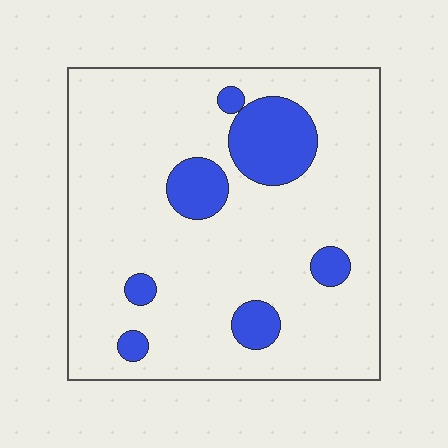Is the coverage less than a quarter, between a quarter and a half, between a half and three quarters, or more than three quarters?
Less than a quarter.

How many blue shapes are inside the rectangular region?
7.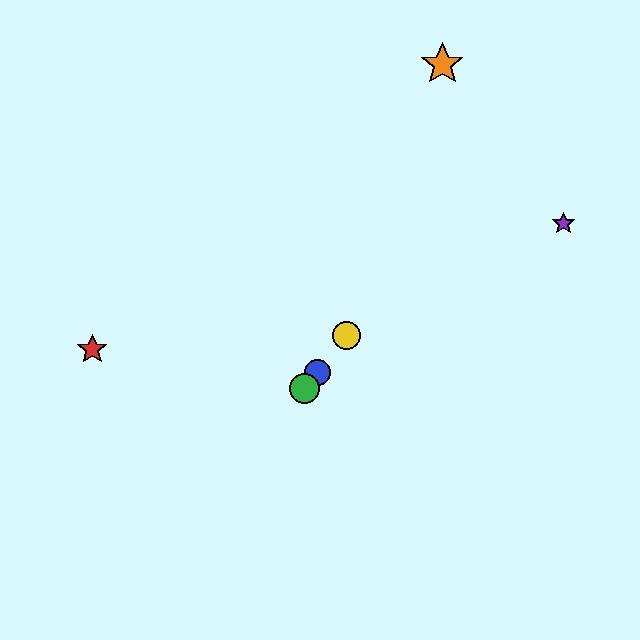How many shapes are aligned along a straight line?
3 shapes (the blue circle, the green circle, the yellow circle) are aligned along a straight line.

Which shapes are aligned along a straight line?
The blue circle, the green circle, the yellow circle are aligned along a straight line.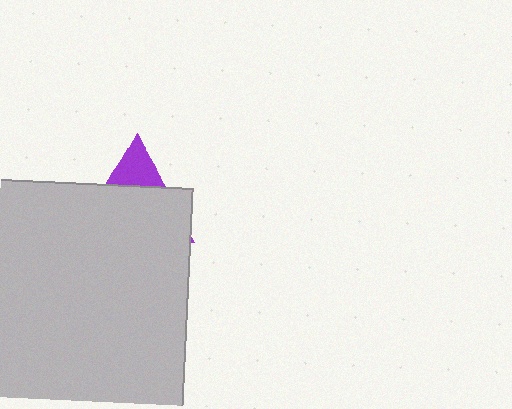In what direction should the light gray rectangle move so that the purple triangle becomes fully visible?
The light gray rectangle should move down. That is the shortest direction to clear the overlap and leave the purple triangle fully visible.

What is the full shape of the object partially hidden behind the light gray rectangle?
The partially hidden object is a purple triangle.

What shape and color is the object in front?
The object in front is a light gray rectangle.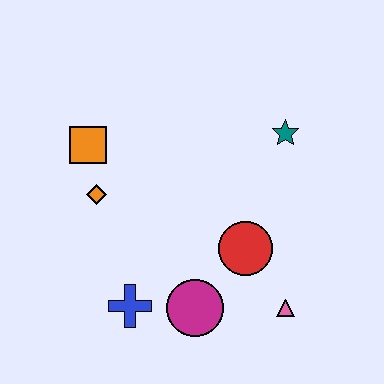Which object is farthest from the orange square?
The pink triangle is farthest from the orange square.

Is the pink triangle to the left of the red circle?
No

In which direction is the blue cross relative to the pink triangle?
The blue cross is to the left of the pink triangle.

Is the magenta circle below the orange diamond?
Yes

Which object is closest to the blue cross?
The magenta circle is closest to the blue cross.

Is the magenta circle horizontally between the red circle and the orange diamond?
Yes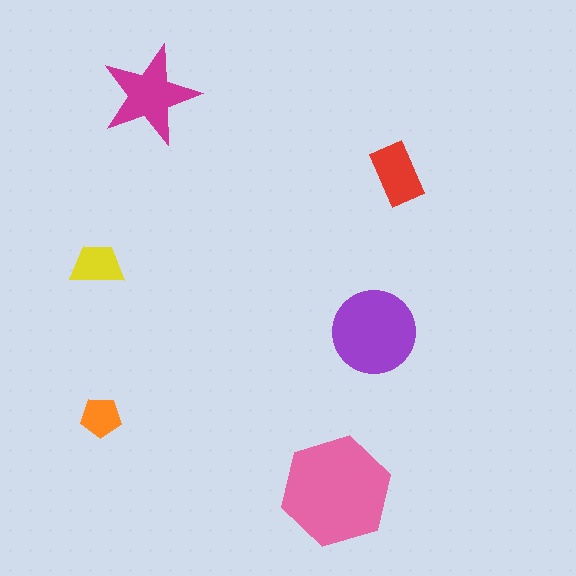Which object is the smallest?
The orange pentagon.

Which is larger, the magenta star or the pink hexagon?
The pink hexagon.